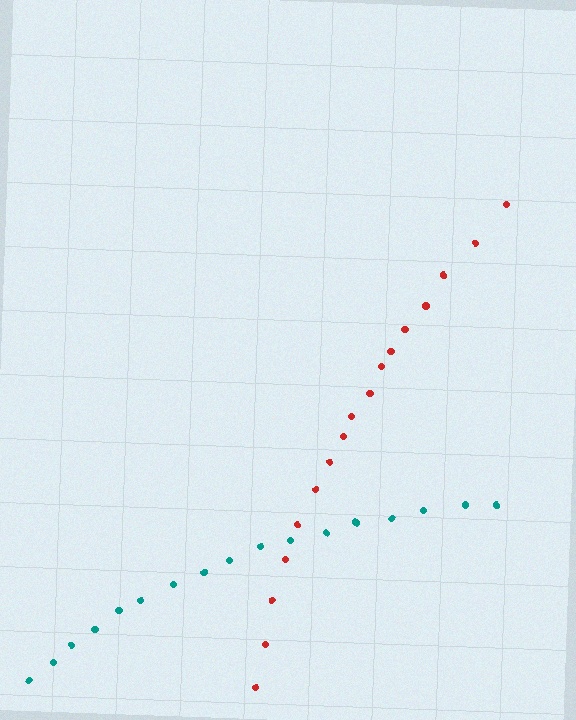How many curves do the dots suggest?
There are 2 distinct paths.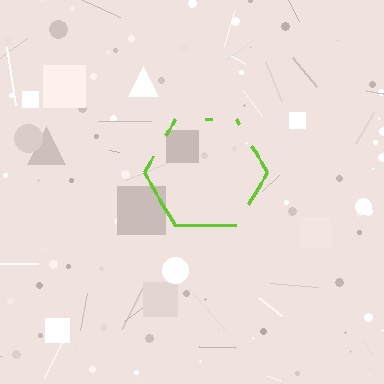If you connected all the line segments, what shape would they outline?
They would outline a hexagon.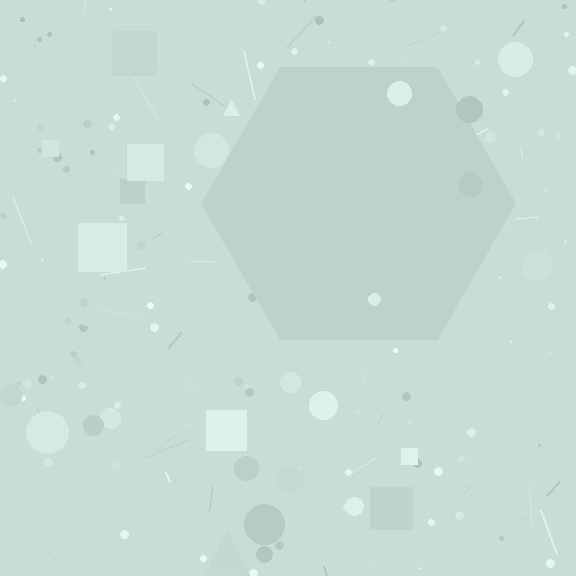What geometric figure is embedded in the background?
A hexagon is embedded in the background.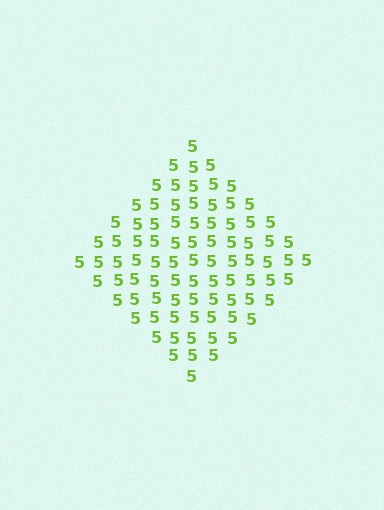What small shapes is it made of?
It is made of small digit 5's.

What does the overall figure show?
The overall figure shows a diamond.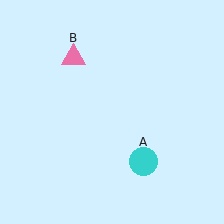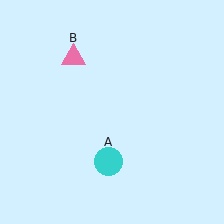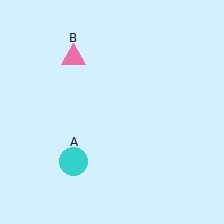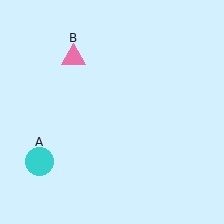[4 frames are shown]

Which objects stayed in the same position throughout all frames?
Pink triangle (object B) remained stationary.